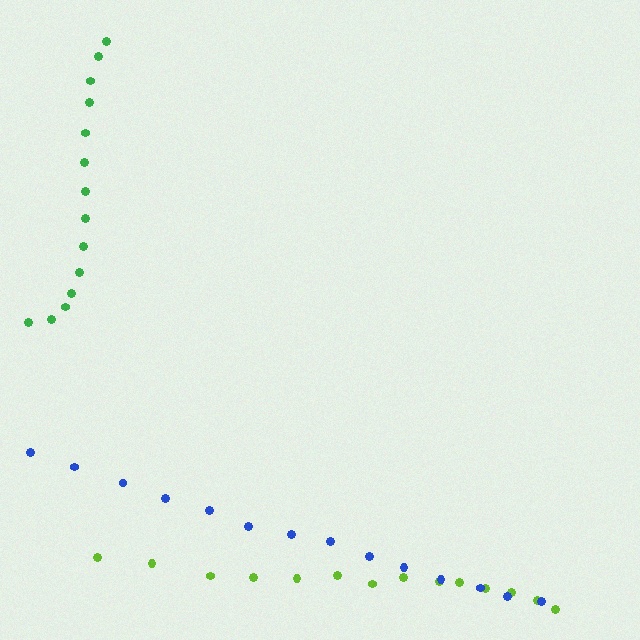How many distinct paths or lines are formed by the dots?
There are 3 distinct paths.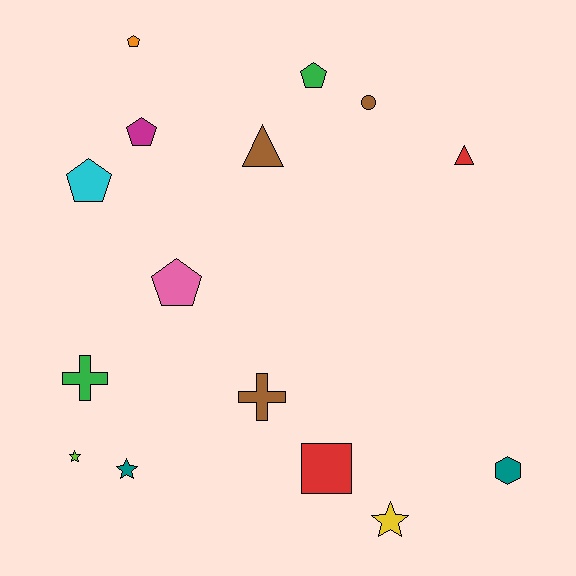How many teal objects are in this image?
There are 2 teal objects.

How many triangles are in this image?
There are 2 triangles.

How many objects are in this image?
There are 15 objects.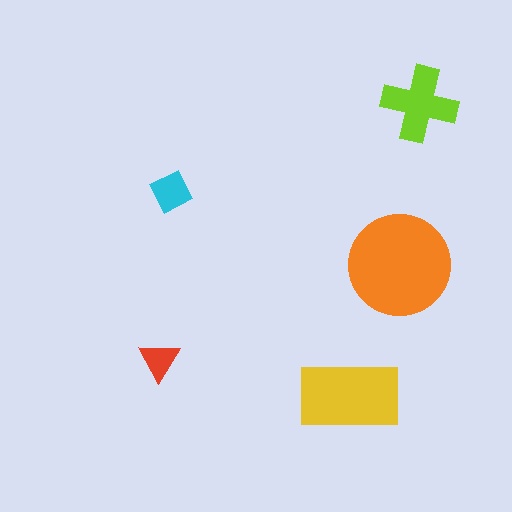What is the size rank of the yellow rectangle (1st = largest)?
2nd.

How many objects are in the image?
There are 5 objects in the image.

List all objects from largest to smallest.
The orange circle, the yellow rectangle, the lime cross, the cyan diamond, the red triangle.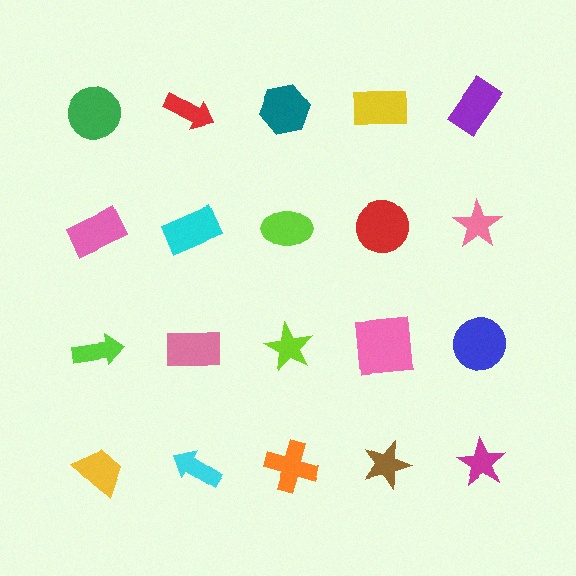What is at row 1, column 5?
A purple rectangle.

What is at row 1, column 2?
A red arrow.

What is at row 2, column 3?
A lime ellipse.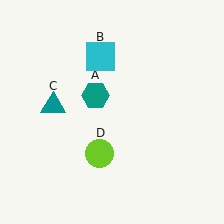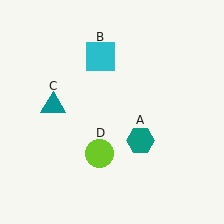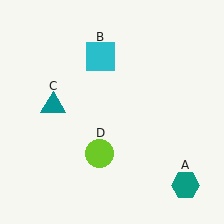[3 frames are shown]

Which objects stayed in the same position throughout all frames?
Cyan square (object B) and teal triangle (object C) and lime circle (object D) remained stationary.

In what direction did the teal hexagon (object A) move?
The teal hexagon (object A) moved down and to the right.